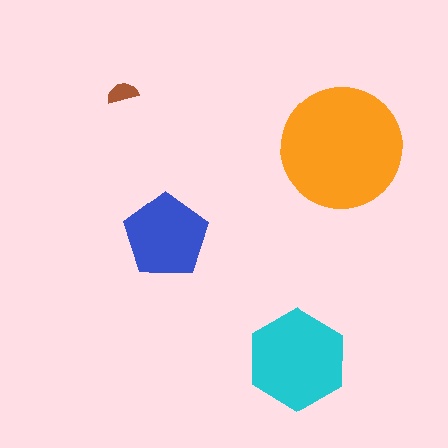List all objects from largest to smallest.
The orange circle, the cyan hexagon, the blue pentagon, the brown semicircle.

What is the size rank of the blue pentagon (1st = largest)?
3rd.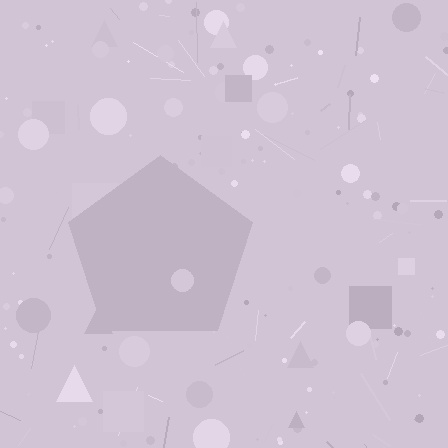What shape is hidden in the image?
A pentagon is hidden in the image.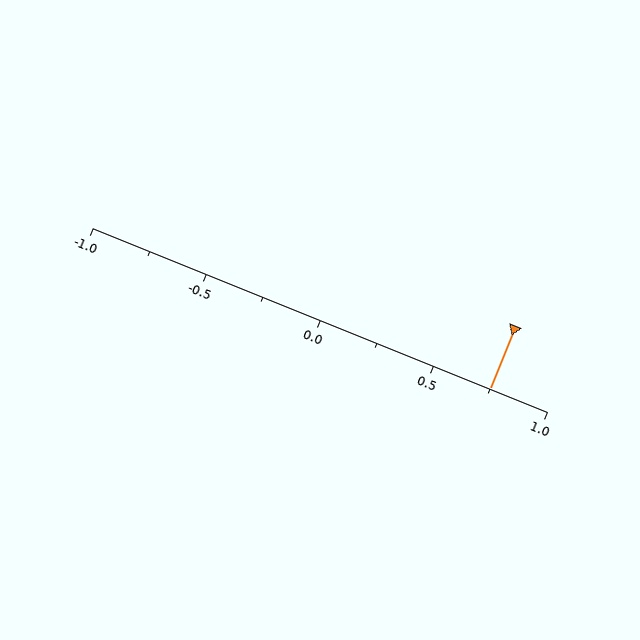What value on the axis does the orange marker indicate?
The marker indicates approximately 0.75.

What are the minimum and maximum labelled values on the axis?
The axis runs from -1.0 to 1.0.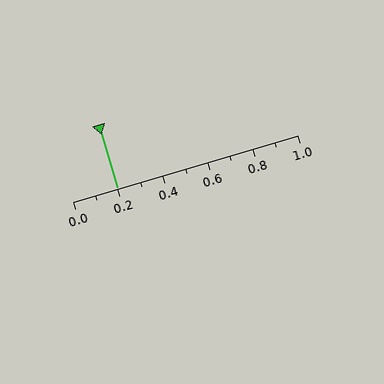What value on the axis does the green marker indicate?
The marker indicates approximately 0.2.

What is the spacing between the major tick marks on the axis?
The major ticks are spaced 0.2 apart.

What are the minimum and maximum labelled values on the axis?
The axis runs from 0.0 to 1.0.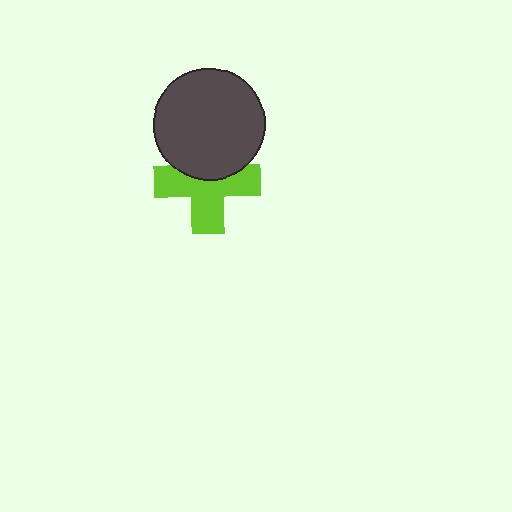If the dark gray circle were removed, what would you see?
You would see the complete lime cross.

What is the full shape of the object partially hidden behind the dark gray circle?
The partially hidden object is a lime cross.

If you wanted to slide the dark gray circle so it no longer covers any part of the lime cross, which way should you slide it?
Slide it up — that is the most direct way to separate the two shapes.